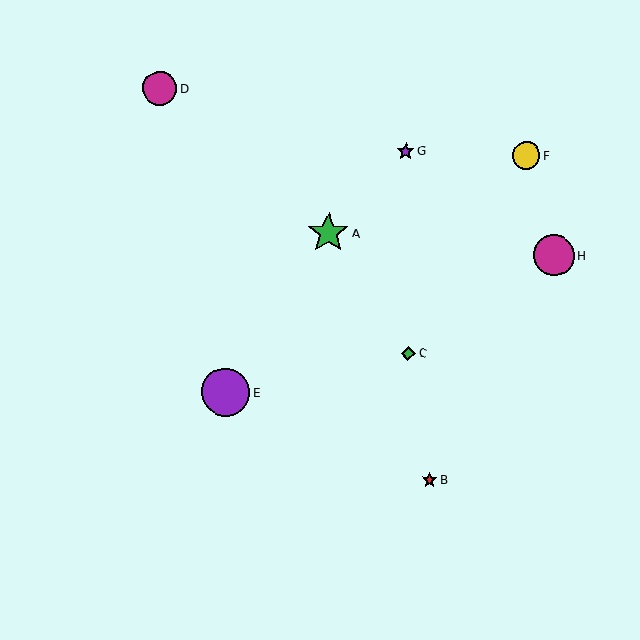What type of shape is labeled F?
Shape F is a yellow circle.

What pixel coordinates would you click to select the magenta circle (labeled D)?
Click at (160, 88) to select the magenta circle D.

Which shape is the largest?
The purple circle (labeled E) is the largest.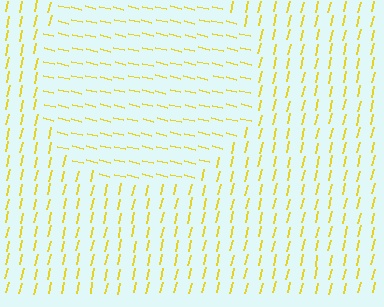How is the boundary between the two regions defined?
The boundary is defined purely by a change in line orientation (approximately 89 degrees difference). All lines are the same color and thickness.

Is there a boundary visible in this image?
Yes, there is a texture boundary formed by a change in line orientation.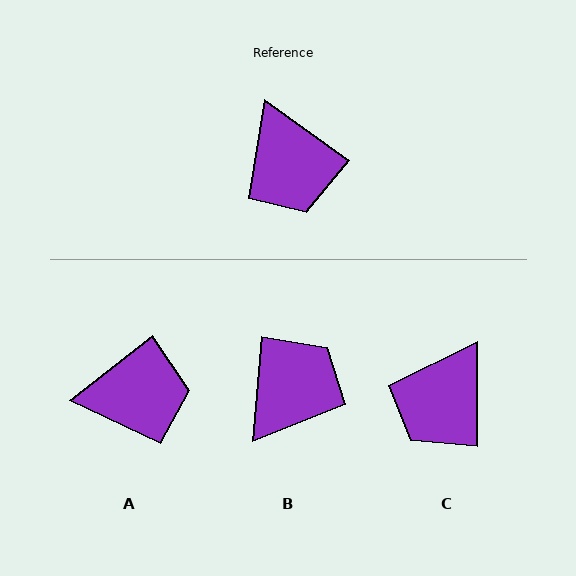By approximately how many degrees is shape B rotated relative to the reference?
Approximately 121 degrees counter-clockwise.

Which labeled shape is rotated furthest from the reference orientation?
B, about 121 degrees away.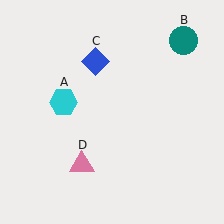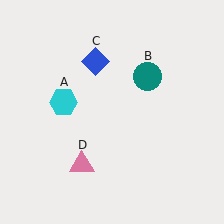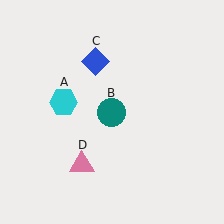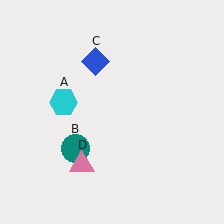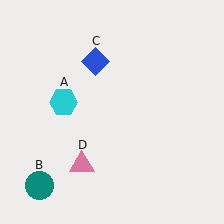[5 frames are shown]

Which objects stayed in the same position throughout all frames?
Cyan hexagon (object A) and blue diamond (object C) and pink triangle (object D) remained stationary.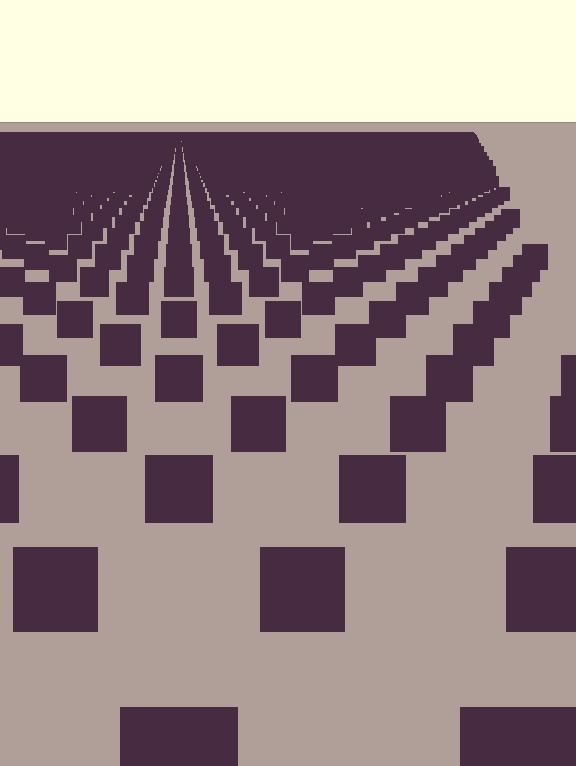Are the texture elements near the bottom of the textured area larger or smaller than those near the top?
Larger. Near the bottom, elements are closer to the viewer and appear at a bigger on-screen size.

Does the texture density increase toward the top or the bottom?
Density increases toward the top.